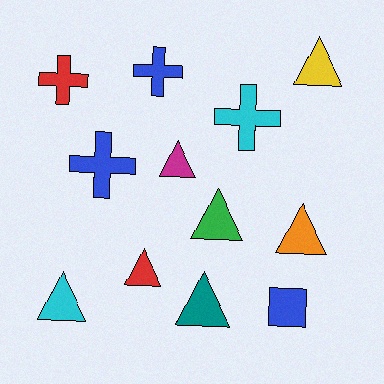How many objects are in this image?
There are 12 objects.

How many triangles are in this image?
There are 7 triangles.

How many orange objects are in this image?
There is 1 orange object.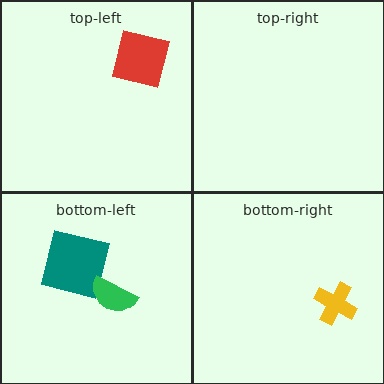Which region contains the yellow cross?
The bottom-right region.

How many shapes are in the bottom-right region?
1.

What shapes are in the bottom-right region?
The yellow cross.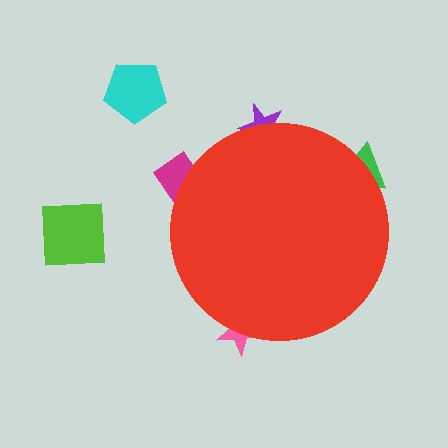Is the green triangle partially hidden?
Yes, the green triangle is partially hidden behind the red circle.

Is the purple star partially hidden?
Yes, the purple star is partially hidden behind the red circle.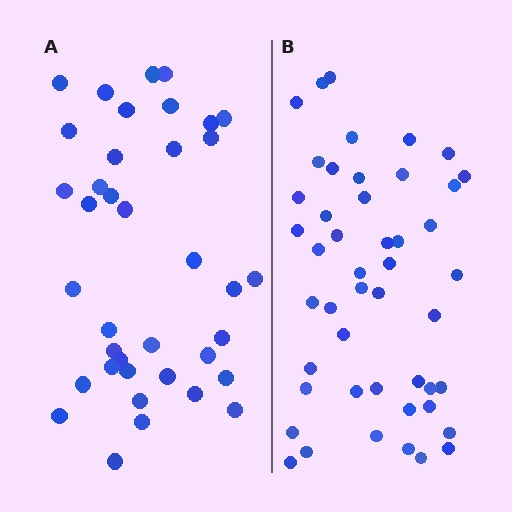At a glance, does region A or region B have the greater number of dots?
Region B (the right region) has more dots.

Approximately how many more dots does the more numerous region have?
Region B has roughly 8 or so more dots than region A.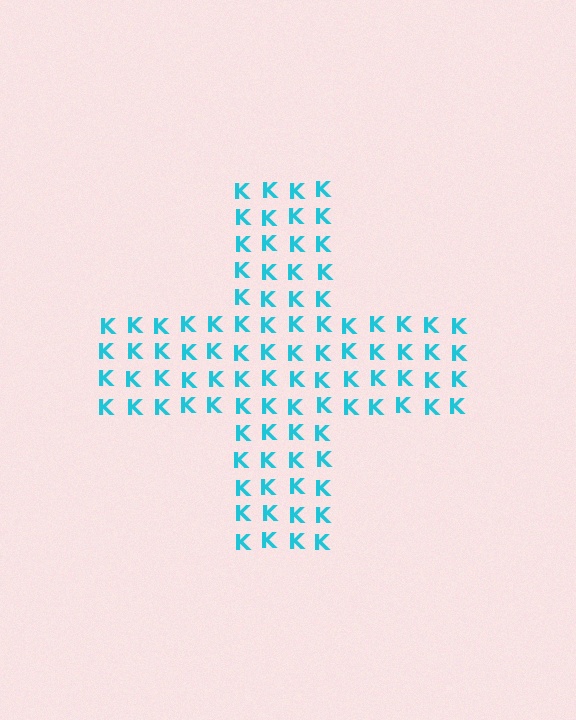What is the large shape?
The large shape is a cross.